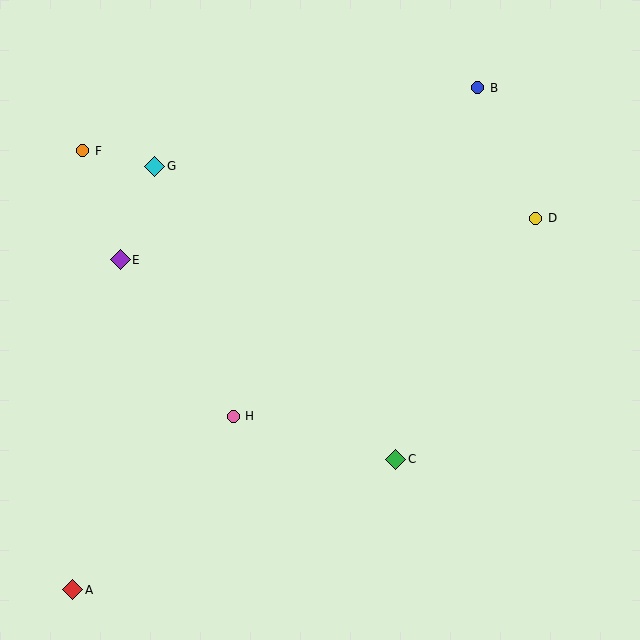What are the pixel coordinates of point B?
Point B is at (478, 88).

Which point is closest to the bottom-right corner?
Point C is closest to the bottom-right corner.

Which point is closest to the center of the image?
Point H at (233, 416) is closest to the center.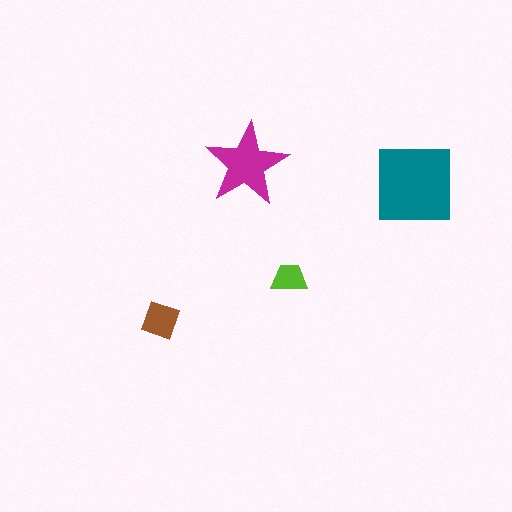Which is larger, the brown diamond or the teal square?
The teal square.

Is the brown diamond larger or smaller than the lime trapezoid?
Larger.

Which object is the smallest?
The lime trapezoid.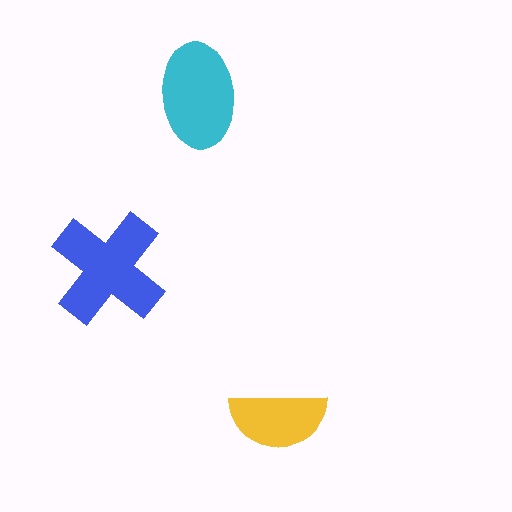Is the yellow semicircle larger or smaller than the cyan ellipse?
Smaller.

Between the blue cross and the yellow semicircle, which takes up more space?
The blue cross.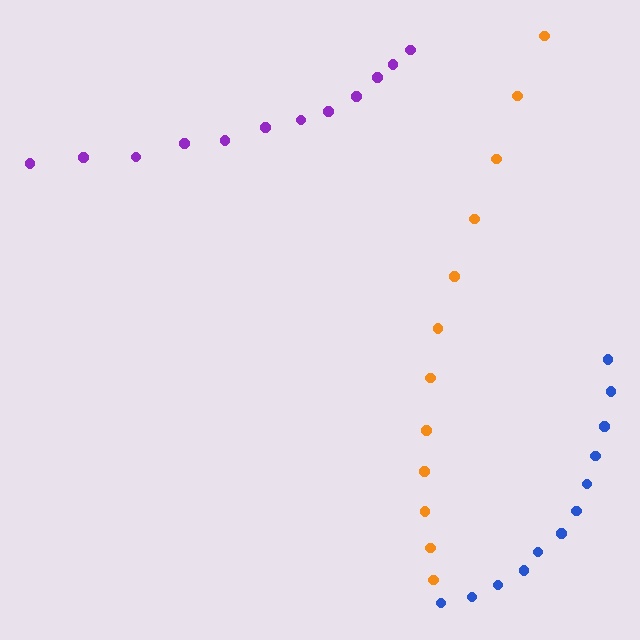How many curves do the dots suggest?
There are 3 distinct paths.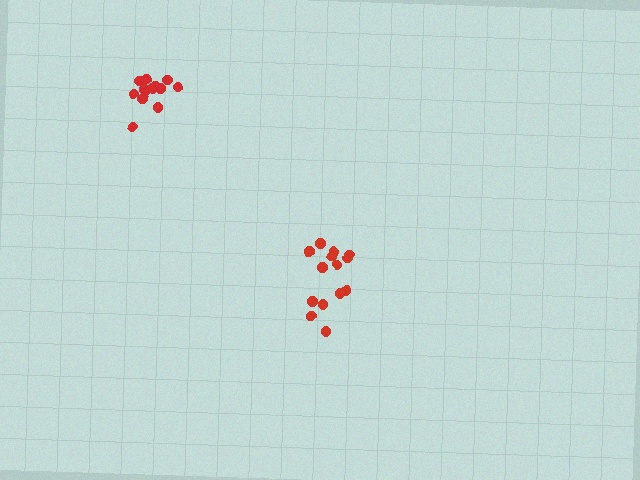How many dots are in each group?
Group 1: 13 dots, Group 2: 14 dots (27 total).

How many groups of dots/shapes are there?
There are 2 groups.